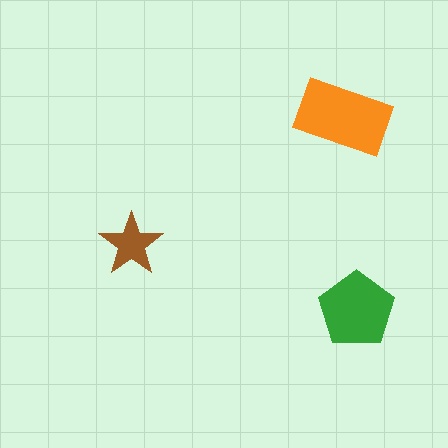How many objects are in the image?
There are 3 objects in the image.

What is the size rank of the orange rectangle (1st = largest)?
1st.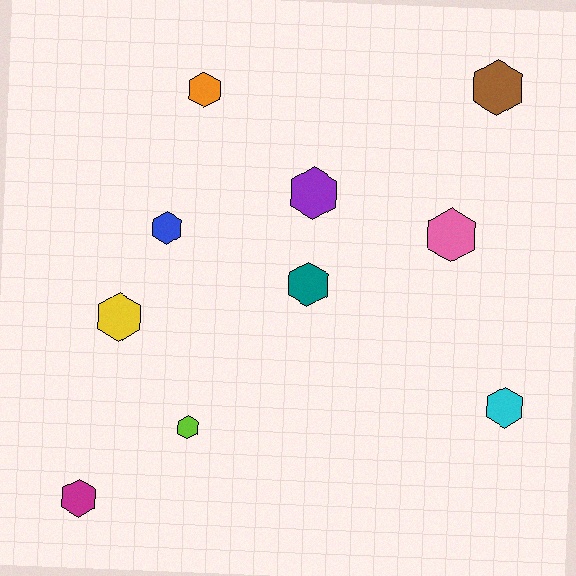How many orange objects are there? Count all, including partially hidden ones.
There is 1 orange object.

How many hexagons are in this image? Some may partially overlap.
There are 10 hexagons.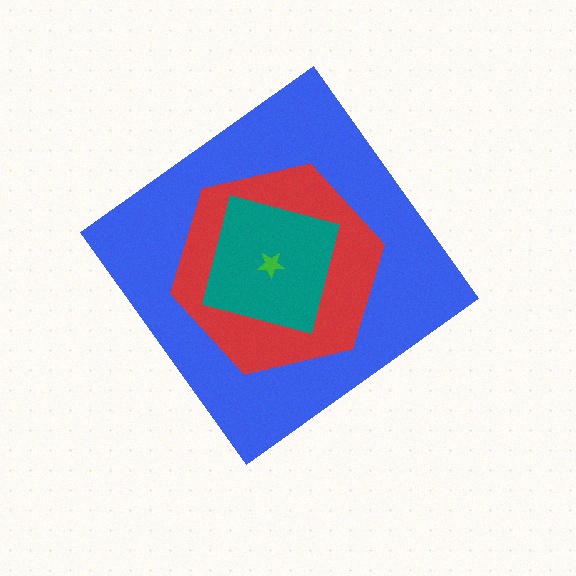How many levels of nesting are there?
4.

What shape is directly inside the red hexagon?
The teal square.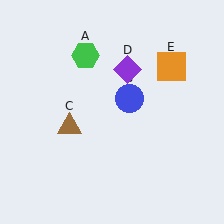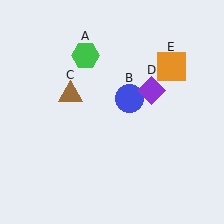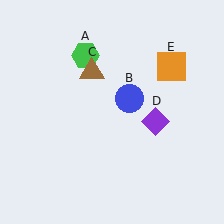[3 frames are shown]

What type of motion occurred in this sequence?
The brown triangle (object C), purple diamond (object D) rotated clockwise around the center of the scene.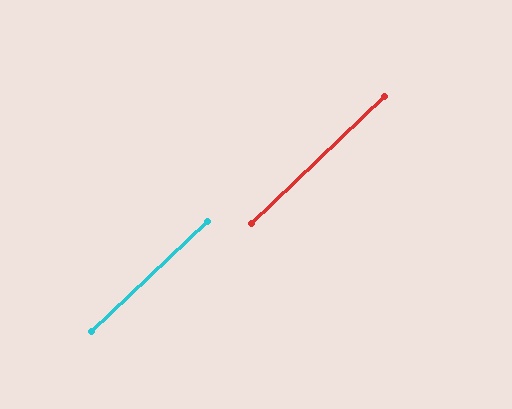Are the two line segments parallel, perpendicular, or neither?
Parallel — their directions differ by only 0.3°.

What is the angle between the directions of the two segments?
Approximately 0 degrees.